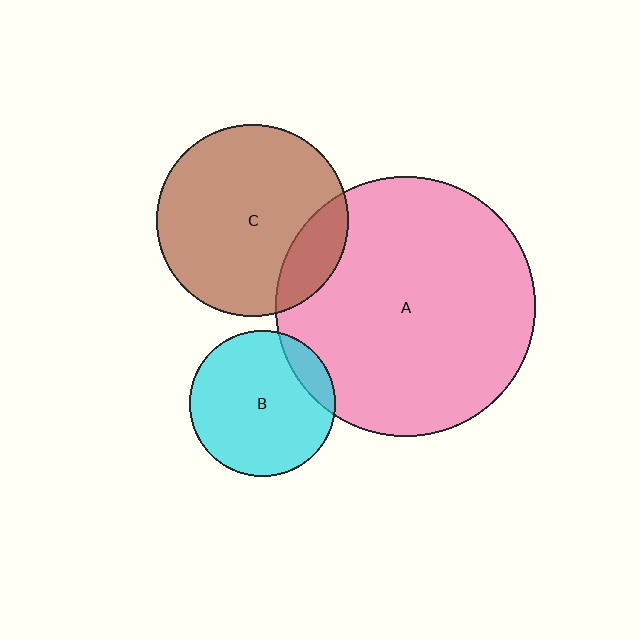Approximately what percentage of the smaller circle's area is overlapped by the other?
Approximately 15%.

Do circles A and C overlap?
Yes.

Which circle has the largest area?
Circle A (pink).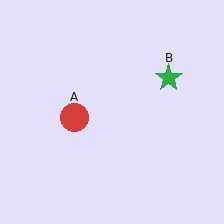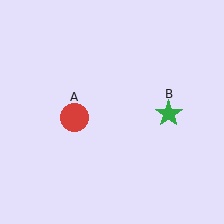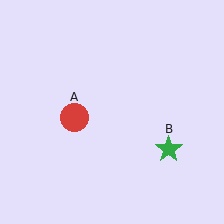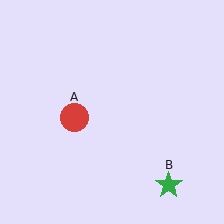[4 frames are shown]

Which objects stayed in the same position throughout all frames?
Red circle (object A) remained stationary.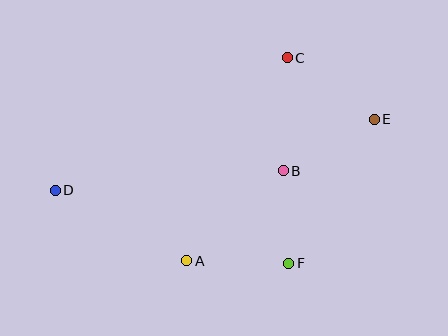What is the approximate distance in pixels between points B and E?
The distance between B and E is approximately 105 pixels.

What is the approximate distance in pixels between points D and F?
The distance between D and F is approximately 245 pixels.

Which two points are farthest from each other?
Points D and E are farthest from each other.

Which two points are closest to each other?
Points B and F are closest to each other.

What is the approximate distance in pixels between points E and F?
The distance between E and F is approximately 168 pixels.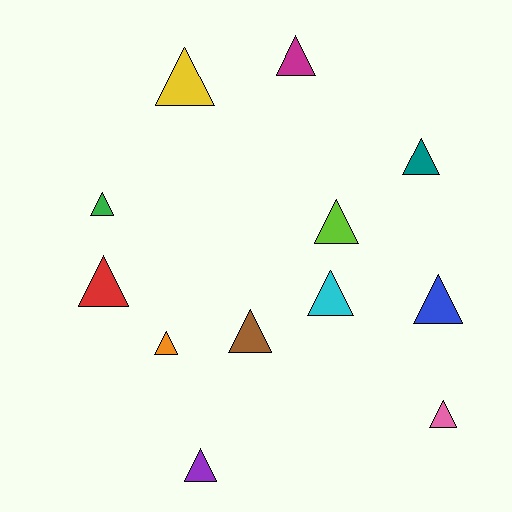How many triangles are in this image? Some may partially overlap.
There are 12 triangles.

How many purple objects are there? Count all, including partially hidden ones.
There is 1 purple object.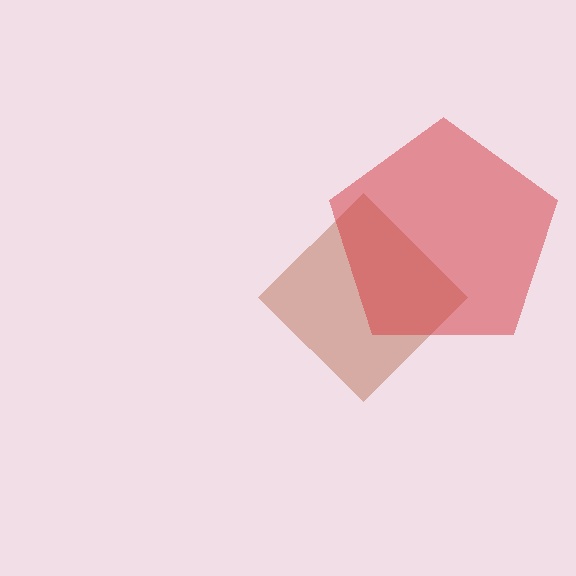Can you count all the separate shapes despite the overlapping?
Yes, there are 2 separate shapes.